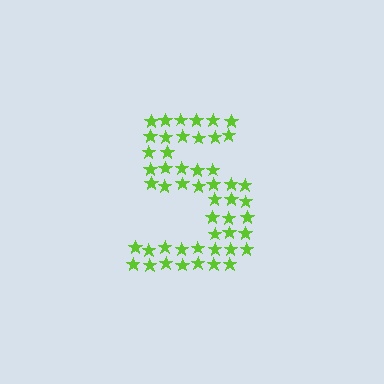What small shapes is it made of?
It is made of small stars.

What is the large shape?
The large shape is the digit 5.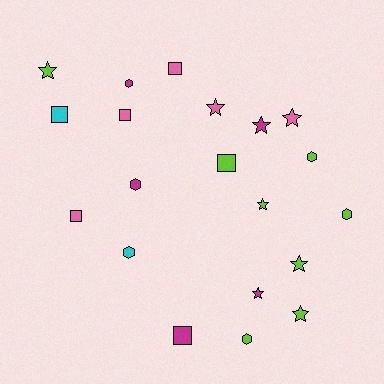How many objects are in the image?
There are 20 objects.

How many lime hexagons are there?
There are 3 lime hexagons.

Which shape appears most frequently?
Star, with 8 objects.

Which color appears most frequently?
Lime, with 8 objects.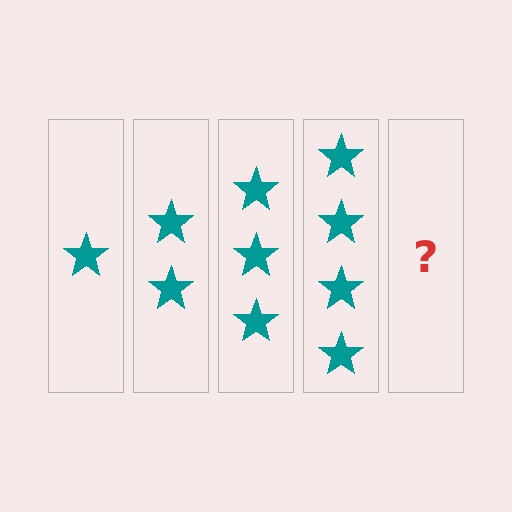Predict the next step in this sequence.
The next step is 5 stars.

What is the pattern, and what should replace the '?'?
The pattern is that each step adds one more star. The '?' should be 5 stars.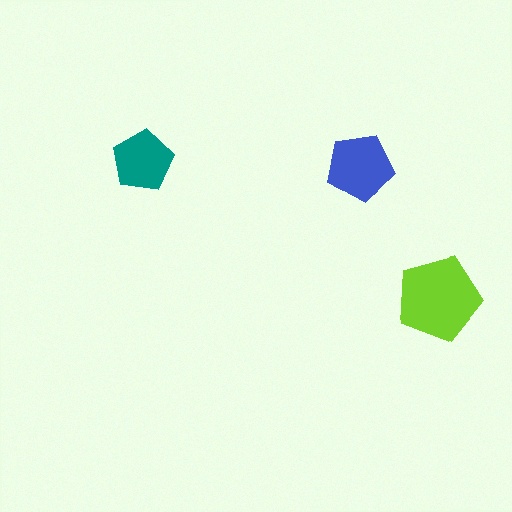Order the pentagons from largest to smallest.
the lime one, the blue one, the teal one.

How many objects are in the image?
There are 3 objects in the image.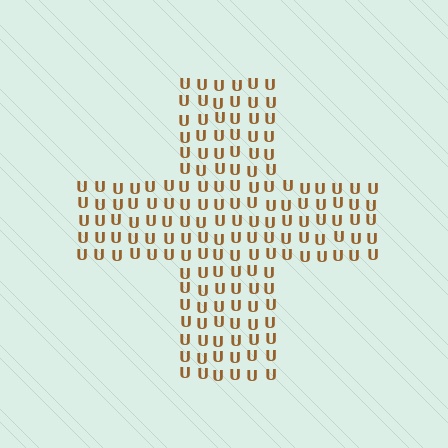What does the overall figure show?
The overall figure shows a cross.